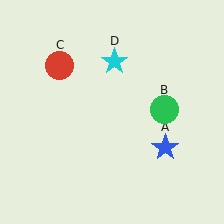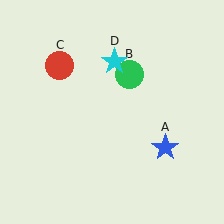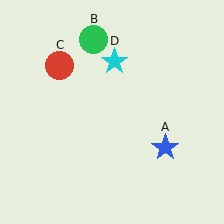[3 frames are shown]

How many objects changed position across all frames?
1 object changed position: green circle (object B).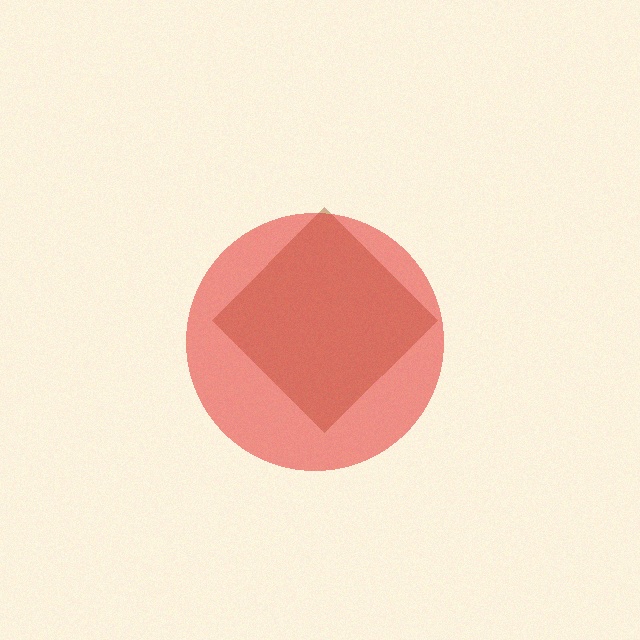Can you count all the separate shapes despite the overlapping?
Yes, there are 2 separate shapes.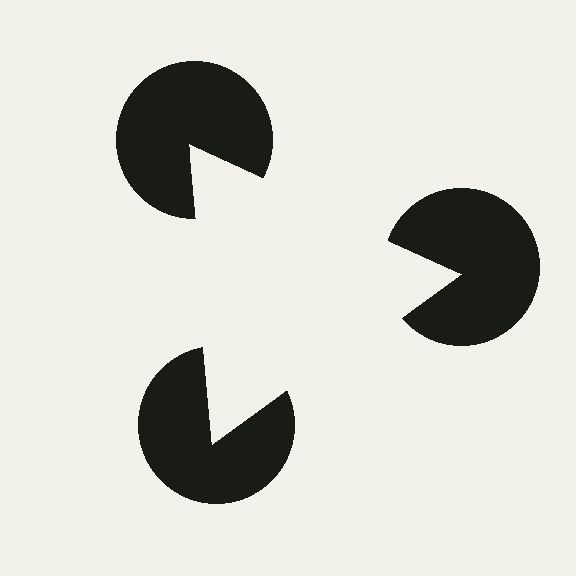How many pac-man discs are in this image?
There are 3 — one at each vertex of the illusory triangle.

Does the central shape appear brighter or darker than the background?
It typically appears slightly brighter than the background, even though no actual brightness change is drawn.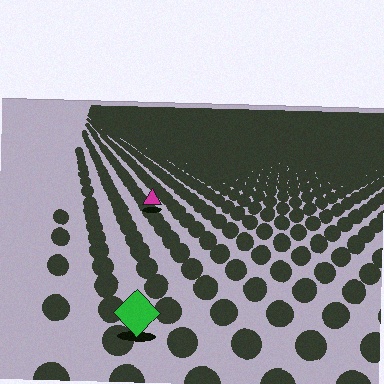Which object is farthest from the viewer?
The magenta triangle is farthest from the viewer. It appears smaller and the ground texture around it is denser.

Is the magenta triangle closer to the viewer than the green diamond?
No. The green diamond is closer — you can tell from the texture gradient: the ground texture is coarser near it.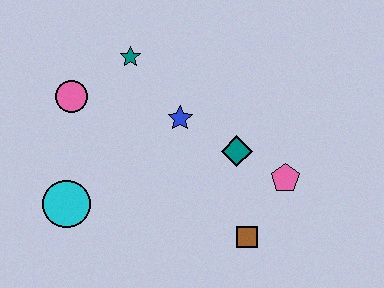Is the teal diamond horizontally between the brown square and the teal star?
Yes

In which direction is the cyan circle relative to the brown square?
The cyan circle is to the left of the brown square.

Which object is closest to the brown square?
The pink pentagon is closest to the brown square.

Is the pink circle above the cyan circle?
Yes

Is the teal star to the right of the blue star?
No